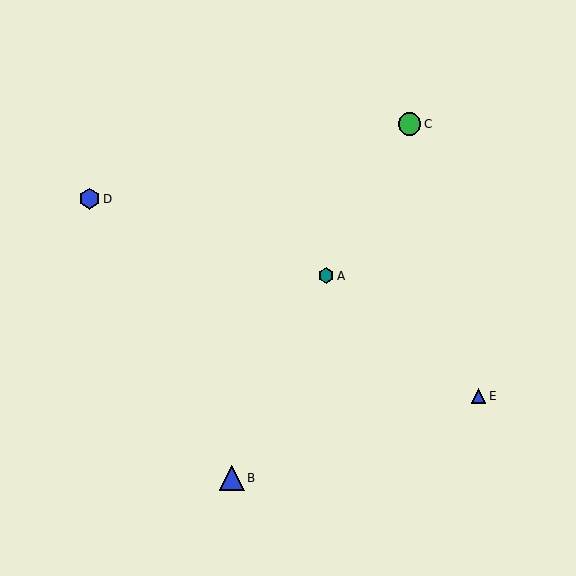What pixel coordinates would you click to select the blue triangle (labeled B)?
Click at (232, 478) to select the blue triangle B.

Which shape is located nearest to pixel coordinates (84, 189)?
The blue hexagon (labeled D) at (90, 199) is nearest to that location.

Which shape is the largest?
The blue triangle (labeled B) is the largest.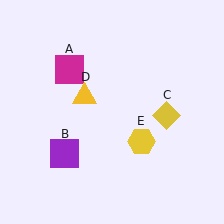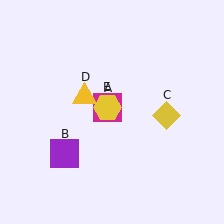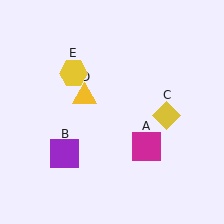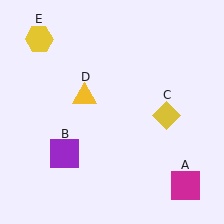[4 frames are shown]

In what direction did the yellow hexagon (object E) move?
The yellow hexagon (object E) moved up and to the left.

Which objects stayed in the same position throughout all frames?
Purple square (object B) and yellow diamond (object C) and yellow triangle (object D) remained stationary.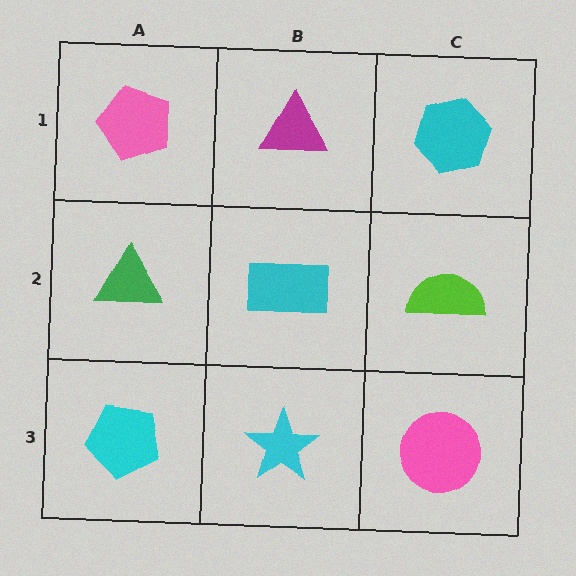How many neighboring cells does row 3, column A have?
2.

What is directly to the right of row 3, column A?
A cyan star.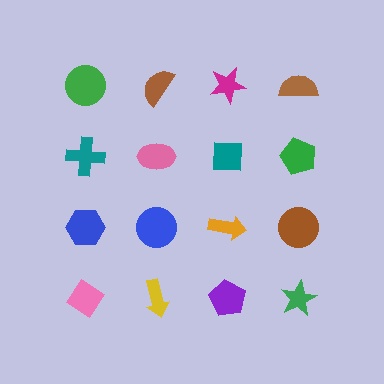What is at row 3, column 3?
An orange arrow.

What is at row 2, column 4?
A green pentagon.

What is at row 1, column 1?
A green circle.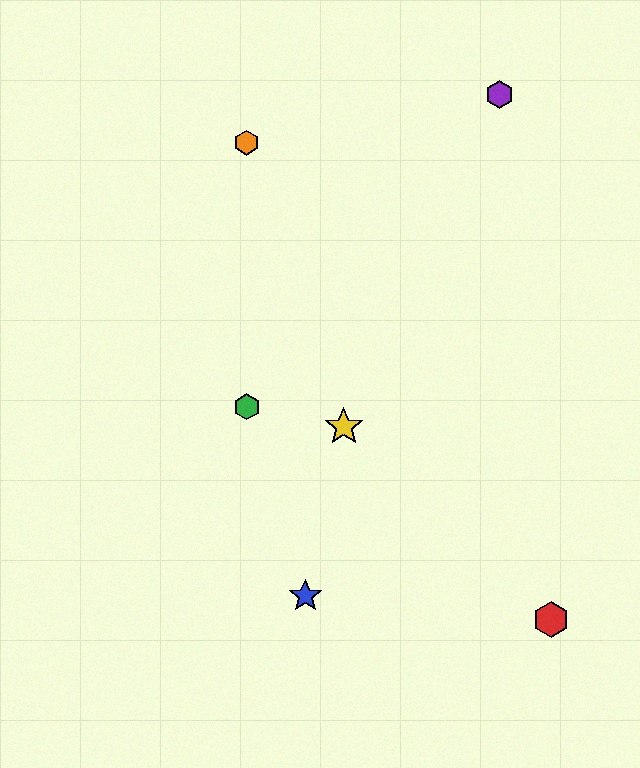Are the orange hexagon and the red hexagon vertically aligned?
No, the orange hexagon is at x≈247 and the red hexagon is at x≈551.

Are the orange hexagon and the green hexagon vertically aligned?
Yes, both are at x≈247.